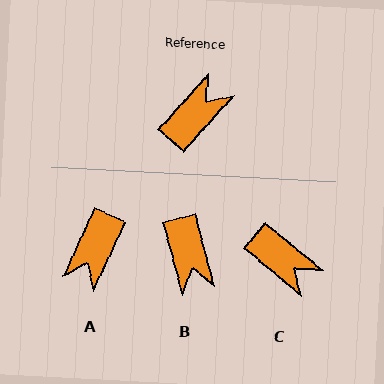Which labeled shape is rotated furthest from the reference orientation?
A, about 163 degrees away.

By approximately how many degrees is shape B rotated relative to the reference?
Approximately 123 degrees clockwise.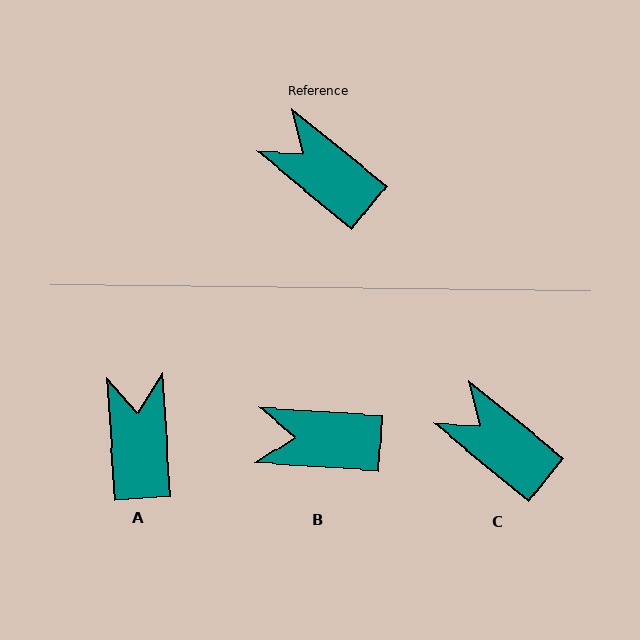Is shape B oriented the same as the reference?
No, it is off by about 36 degrees.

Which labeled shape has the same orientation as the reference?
C.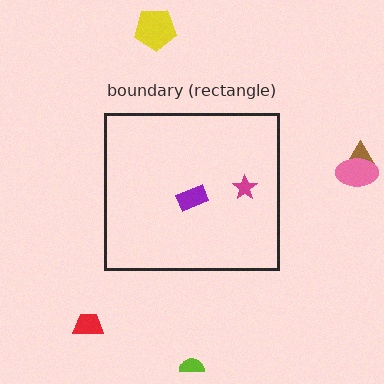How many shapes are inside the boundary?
2 inside, 5 outside.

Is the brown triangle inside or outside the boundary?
Outside.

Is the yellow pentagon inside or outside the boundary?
Outside.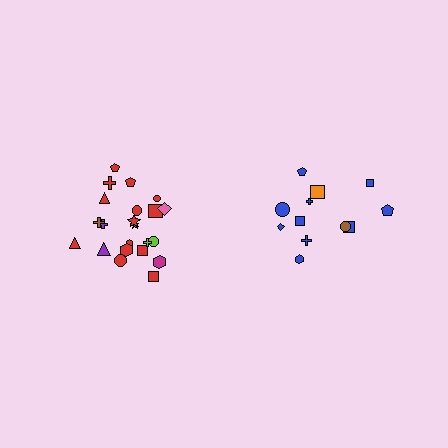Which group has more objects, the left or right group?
The left group.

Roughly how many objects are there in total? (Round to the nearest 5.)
Roughly 35 objects in total.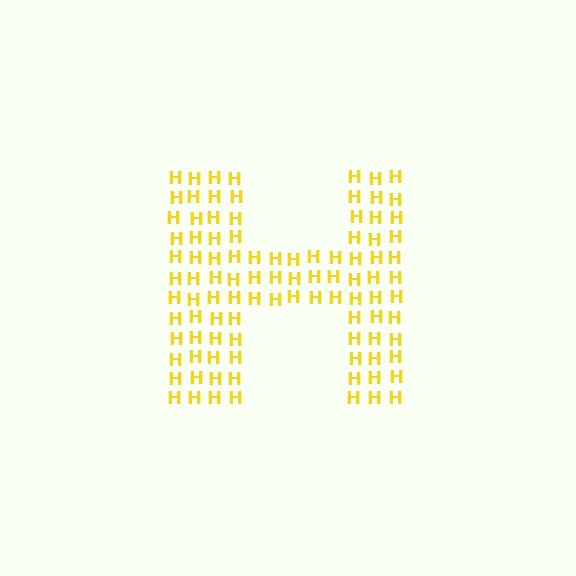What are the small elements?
The small elements are letter H's.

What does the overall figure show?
The overall figure shows the letter H.